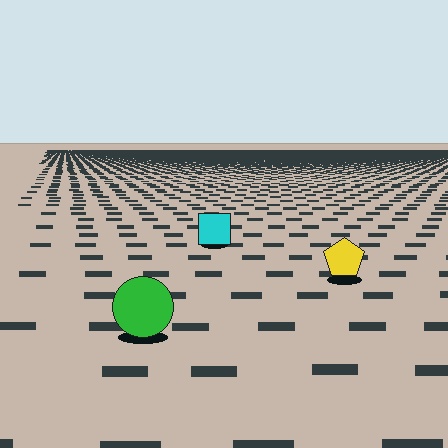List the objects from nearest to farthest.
From nearest to farthest: the green circle, the yellow pentagon, the cyan square.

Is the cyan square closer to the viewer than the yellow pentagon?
No. The yellow pentagon is closer — you can tell from the texture gradient: the ground texture is coarser near it.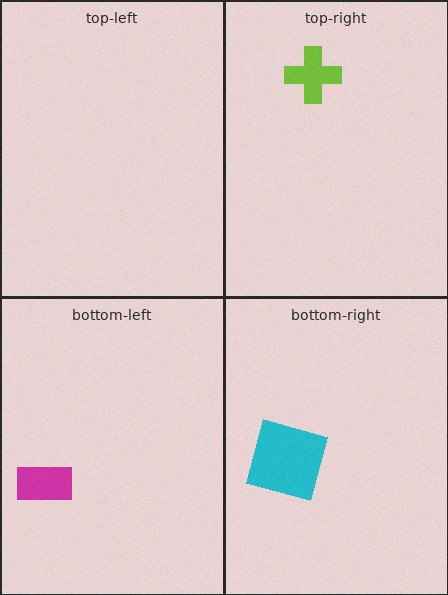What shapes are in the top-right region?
The lime cross.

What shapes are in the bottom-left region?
The magenta rectangle.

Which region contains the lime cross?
The top-right region.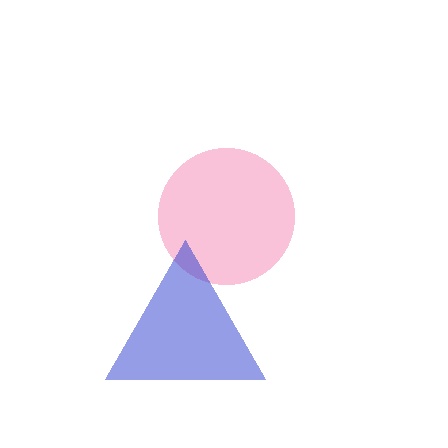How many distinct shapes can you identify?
There are 2 distinct shapes: a pink circle, a blue triangle.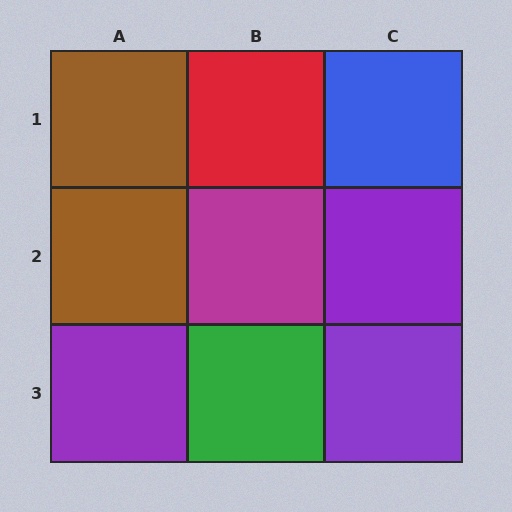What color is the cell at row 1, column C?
Blue.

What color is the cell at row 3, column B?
Green.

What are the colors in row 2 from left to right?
Brown, magenta, purple.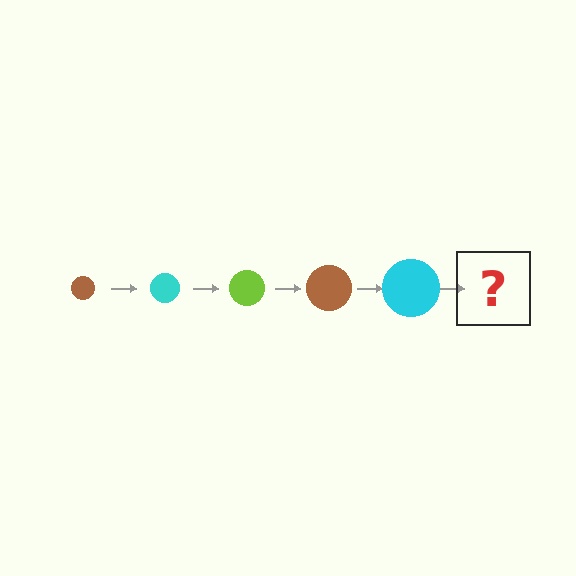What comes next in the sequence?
The next element should be a lime circle, larger than the previous one.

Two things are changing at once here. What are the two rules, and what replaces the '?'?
The two rules are that the circle grows larger each step and the color cycles through brown, cyan, and lime. The '?' should be a lime circle, larger than the previous one.